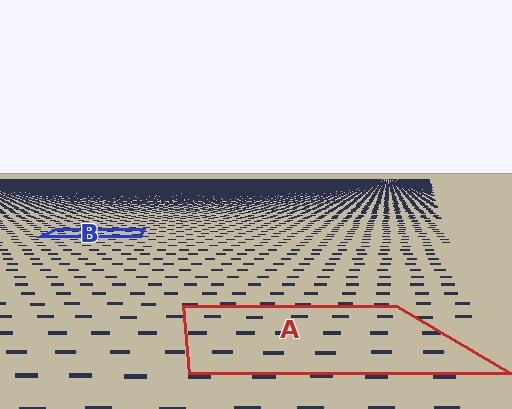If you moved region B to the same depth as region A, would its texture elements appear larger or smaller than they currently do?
They would appear larger. At a closer depth, the same texture elements are projected at a bigger on-screen size.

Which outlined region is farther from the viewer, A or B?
Region B is farther from the viewer — the texture elements inside it appear smaller and more densely packed.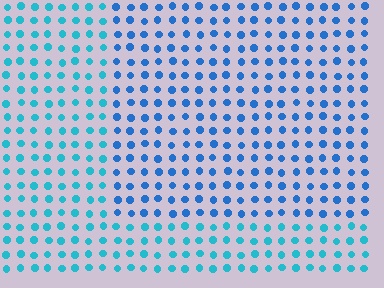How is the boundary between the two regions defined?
The boundary is defined purely by a slight shift in hue (about 27 degrees). Spacing, size, and orientation are identical on both sides.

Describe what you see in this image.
The image is filled with small cyan elements in a uniform arrangement. A rectangle-shaped region is visible where the elements are tinted to a slightly different hue, forming a subtle color boundary.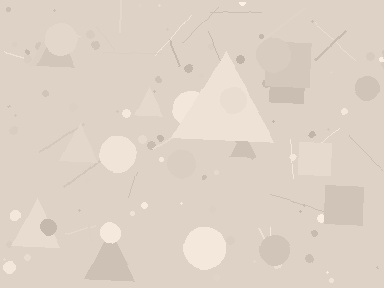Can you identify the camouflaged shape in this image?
The camouflaged shape is a triangle.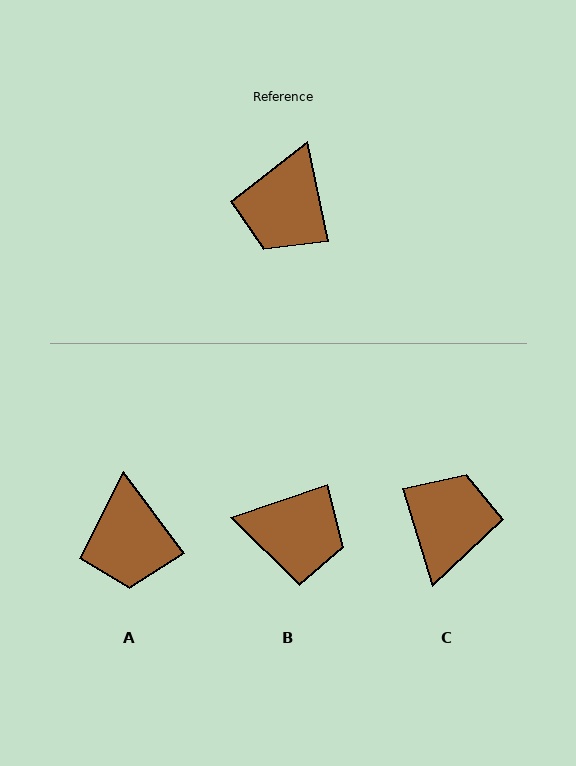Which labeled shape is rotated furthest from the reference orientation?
C, about 175 degrees away.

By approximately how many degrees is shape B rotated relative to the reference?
Approximately 97 degrees counter-clockwise.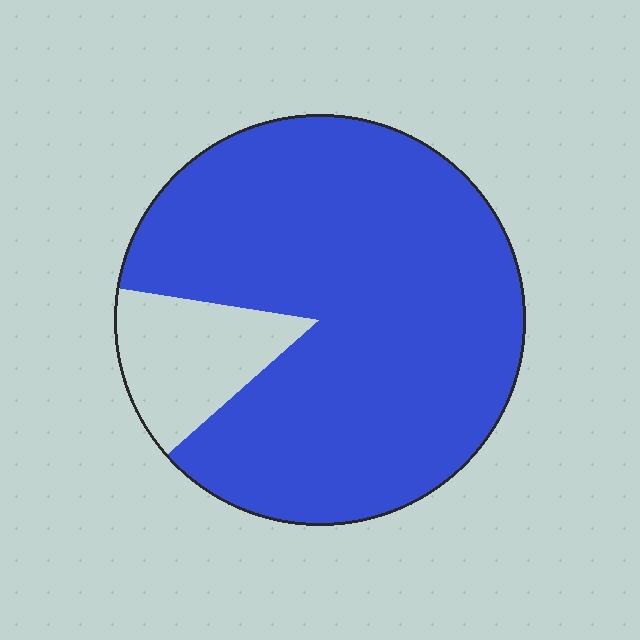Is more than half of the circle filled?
Yes.